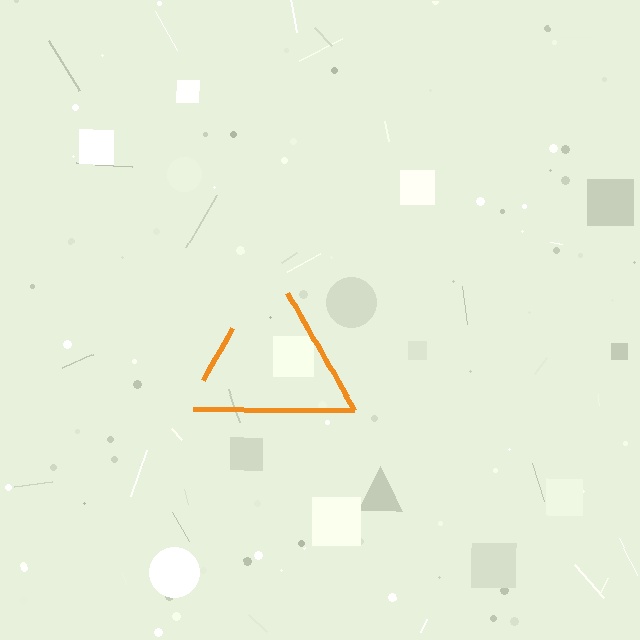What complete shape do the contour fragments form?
The contour fragments form a triangle.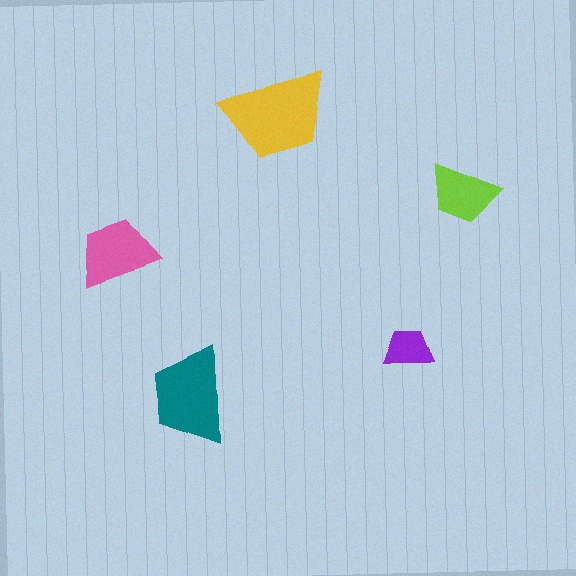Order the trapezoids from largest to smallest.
the yellow one, the teal one, the pink one, the lime one, the purple one.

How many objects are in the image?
There are 5 objects in the image.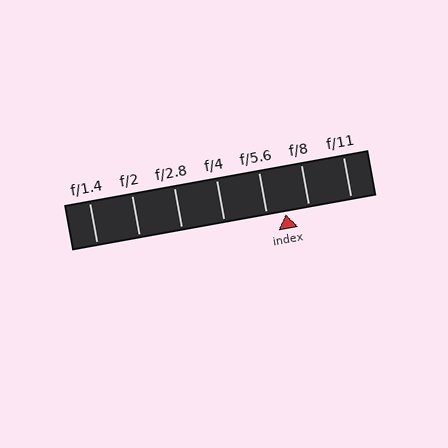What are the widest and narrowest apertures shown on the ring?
The widest aperture shown is f/1.4 and the narrowest is f/11.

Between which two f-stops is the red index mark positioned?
The index mark is between f/5.6 and f/8.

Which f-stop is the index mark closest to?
The index mark is closest to f/5.6.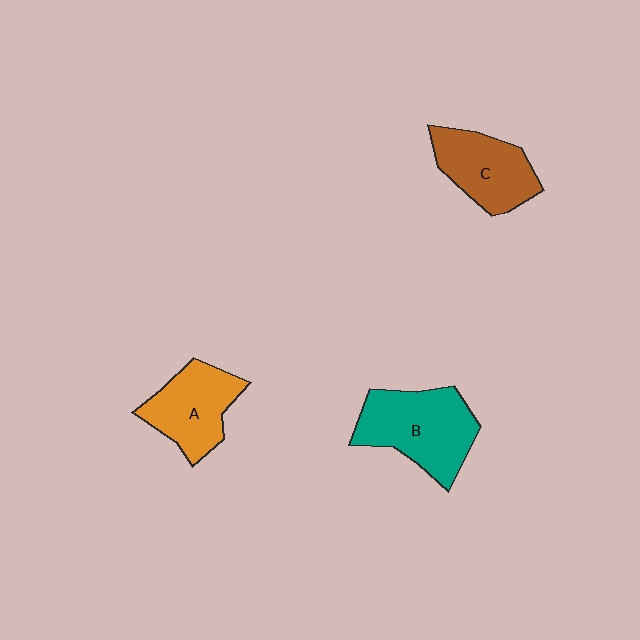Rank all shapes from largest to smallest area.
From largest to smallest: B (teal), A (orange), C (brown).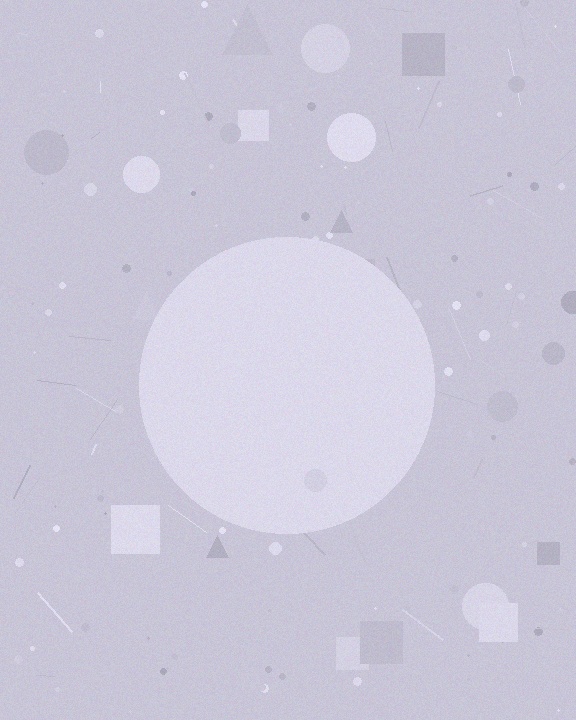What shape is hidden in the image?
A circle is hidden in the image.